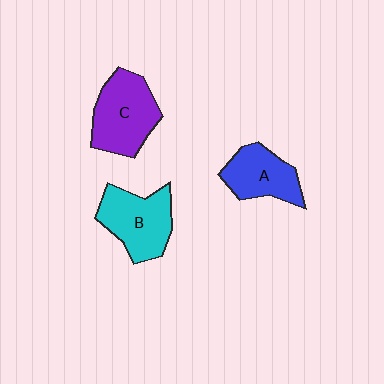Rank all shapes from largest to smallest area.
From largest to smallest: C (purple), B (cyan), A (blue).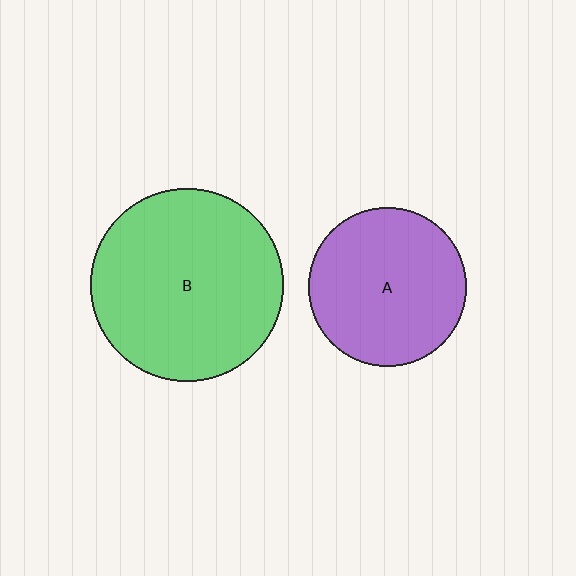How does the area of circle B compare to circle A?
Approximately 1.5 times.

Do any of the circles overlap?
No, none of the circles overlap.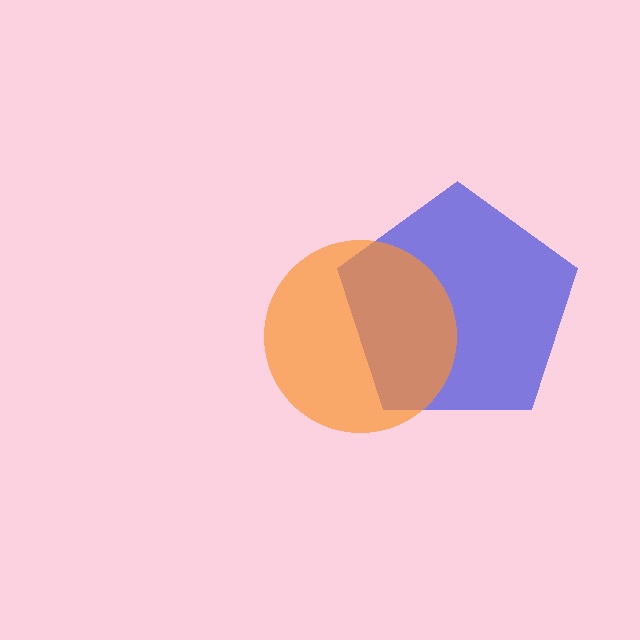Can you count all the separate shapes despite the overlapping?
Yes, there are 2 separate shapes.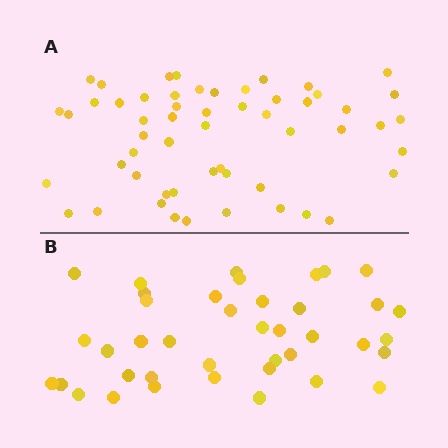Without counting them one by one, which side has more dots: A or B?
Region A (the top region) has more dots.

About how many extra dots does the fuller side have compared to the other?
Region A has approximately 15 more dots than region B.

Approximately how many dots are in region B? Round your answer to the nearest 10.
About 40 dots.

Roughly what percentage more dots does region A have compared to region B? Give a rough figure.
About 40% more.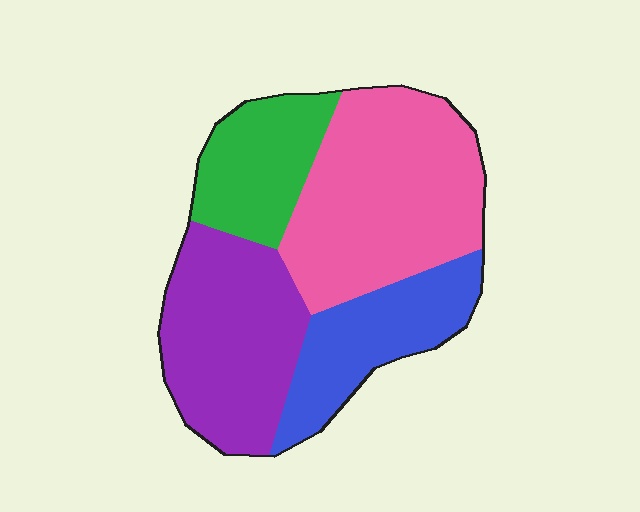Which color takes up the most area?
Pink, at roughly 35%.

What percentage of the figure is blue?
Blue covers around 20% of the figure.